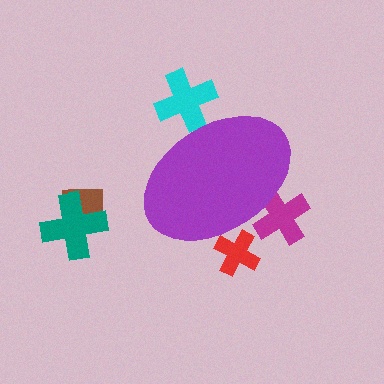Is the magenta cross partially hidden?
Yes, the magenta cross is partially hidden behind the purple ellipse.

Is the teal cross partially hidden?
No, the teal cross is fully visible.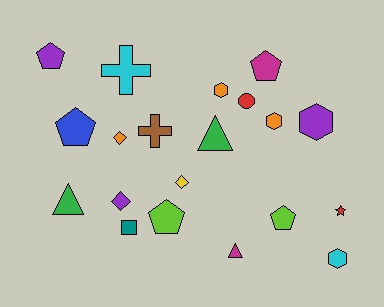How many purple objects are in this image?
There are 3 purple objects.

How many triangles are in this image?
There are 3 triangles.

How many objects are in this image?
There are 20 objects.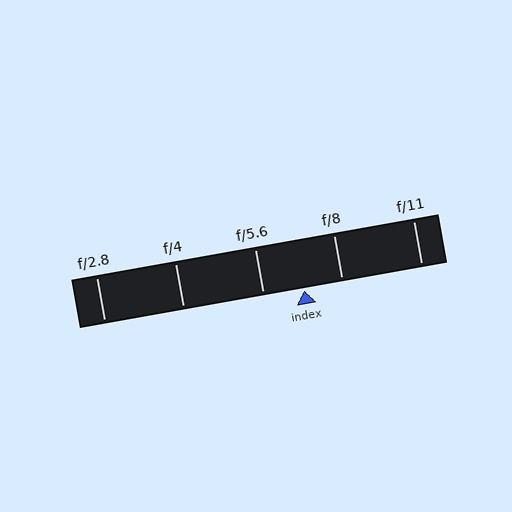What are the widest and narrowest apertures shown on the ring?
The widest aperture shown is f/2.8 and the narrowest is f/11.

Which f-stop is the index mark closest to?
The index mark is closest to f/8.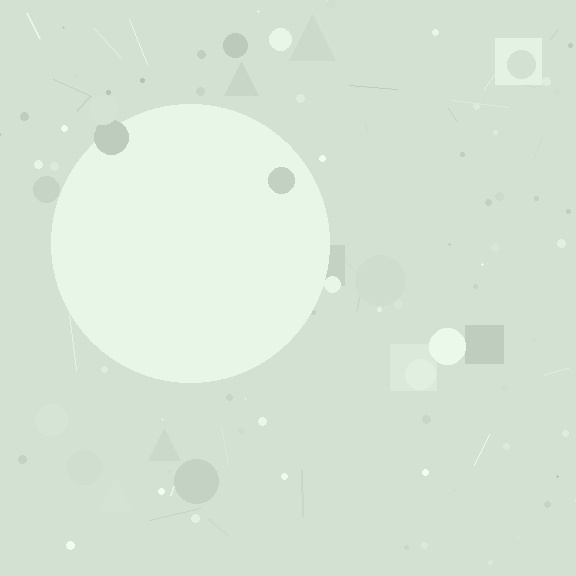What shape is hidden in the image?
A circle is hidden in the image.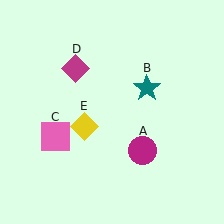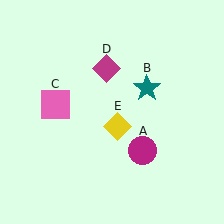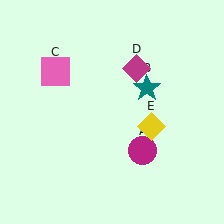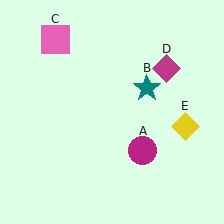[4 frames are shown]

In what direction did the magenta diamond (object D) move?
The magenta diamond (object D) moved right.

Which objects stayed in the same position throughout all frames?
Magenta circle (object A) and teal star (object B) remained stationary.